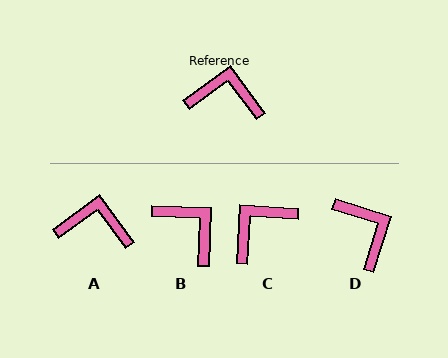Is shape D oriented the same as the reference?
No, it is off by about 54 degrees.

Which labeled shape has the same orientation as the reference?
A.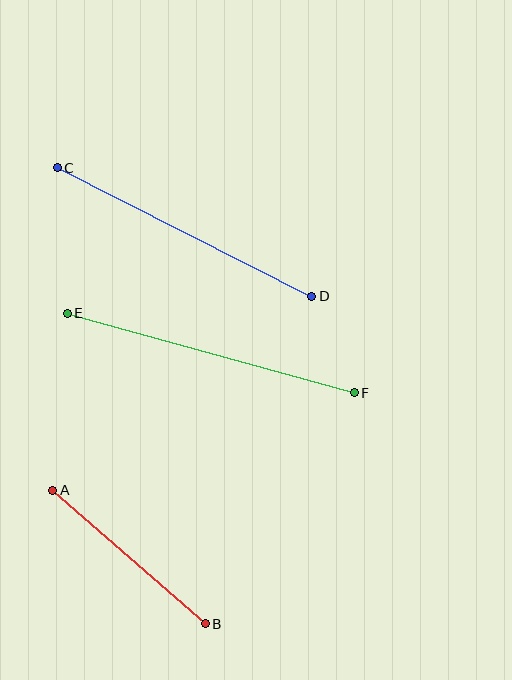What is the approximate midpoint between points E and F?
The midpoint is at approximately (211, 353) pixels.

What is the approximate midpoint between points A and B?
The midpoint is at approximately (129, 557) pixels.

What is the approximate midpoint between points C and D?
The midpoint is at approximately (185, 232) pixels.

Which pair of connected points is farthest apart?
Points E and F are farthest apart.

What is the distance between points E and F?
The distance is approximately 298 pixels.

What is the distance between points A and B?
The distance is approximately 203 pixels.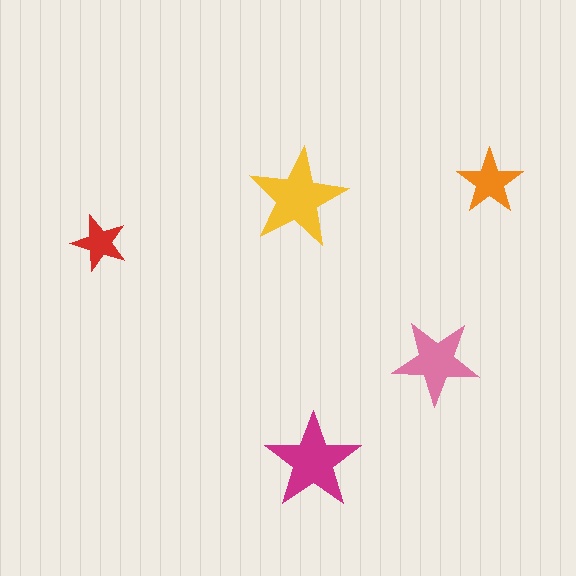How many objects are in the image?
There are 5 objects in the image.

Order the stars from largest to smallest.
the yellow one, the magenta one, the pink one, the orange one, the red one.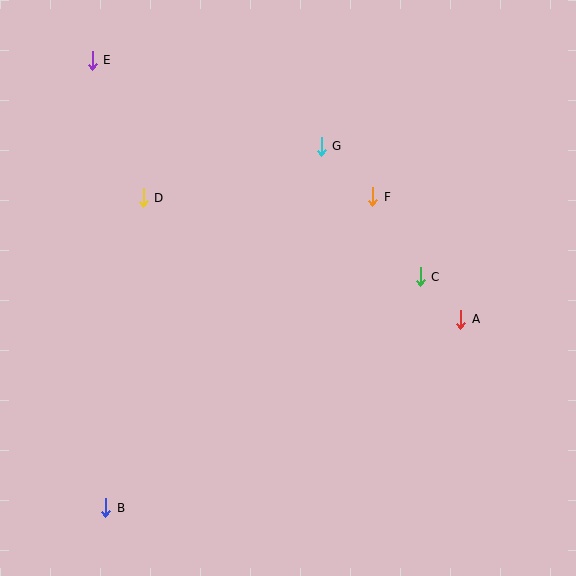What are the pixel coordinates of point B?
Point B is at (106, 508).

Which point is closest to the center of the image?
Point F at (373, 197) is closest to the center.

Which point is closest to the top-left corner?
Point E is closest to the top-left corner.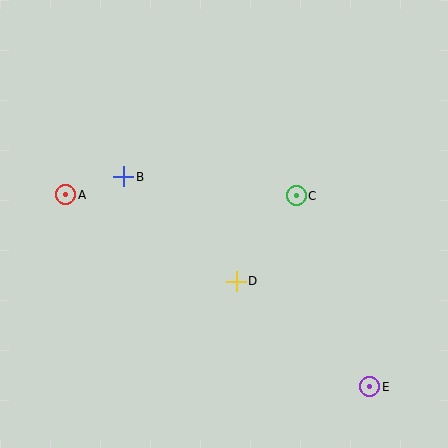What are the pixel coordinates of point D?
Point D is at (236, 281).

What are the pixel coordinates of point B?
Point B is at (124, 177).